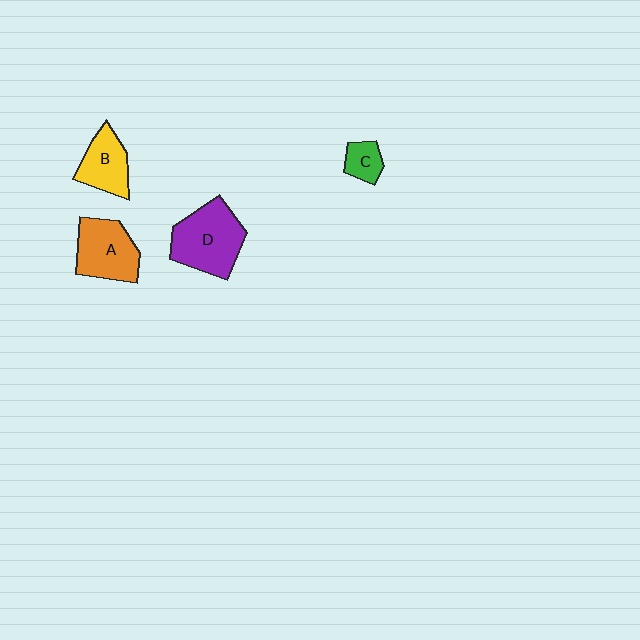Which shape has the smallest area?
Shape C (green).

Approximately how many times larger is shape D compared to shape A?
Approximately 1.2 times.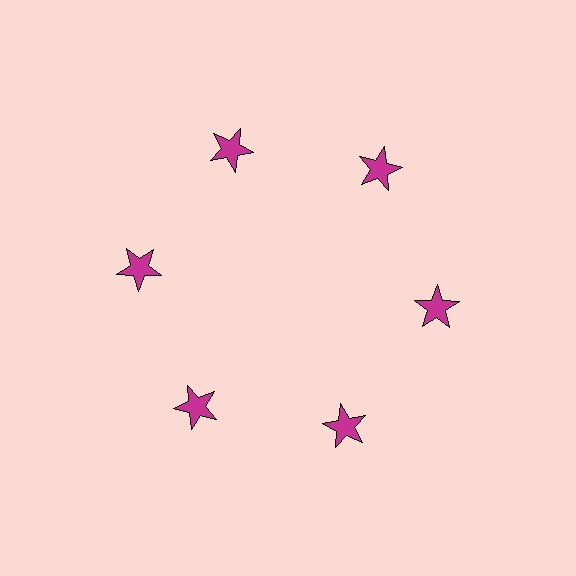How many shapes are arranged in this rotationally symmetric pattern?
There are 6 shapes, arranged in 6 groups of 1.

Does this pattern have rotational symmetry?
Yes, this pattern has 6-fold rotational symmetry. It looks the same after rotating 60 degrees around the center.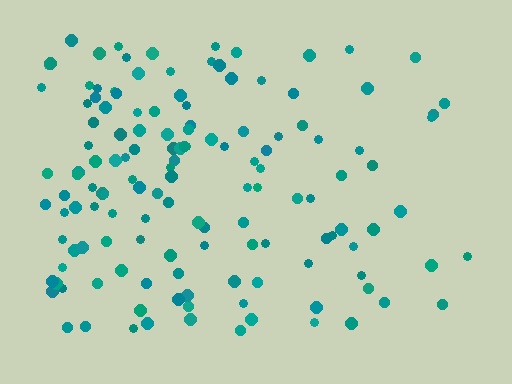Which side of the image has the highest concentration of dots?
The left.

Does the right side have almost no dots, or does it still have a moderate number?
Still a moderate number, just noticeably fewer than the left.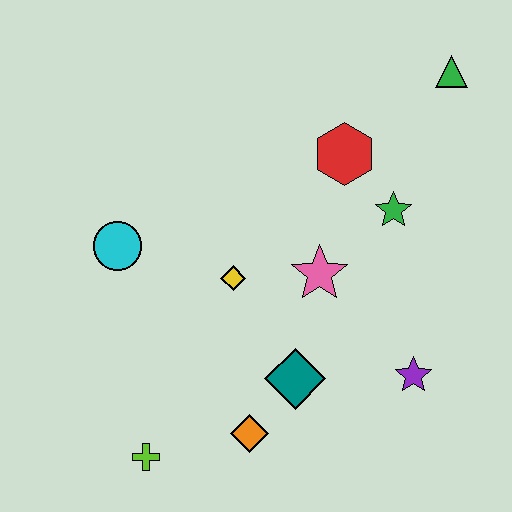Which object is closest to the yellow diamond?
The pink star is closest to the yellow diamond.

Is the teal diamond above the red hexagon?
No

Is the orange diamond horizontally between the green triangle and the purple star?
No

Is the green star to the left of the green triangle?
Yes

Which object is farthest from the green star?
The lime cross is farthest from the green star.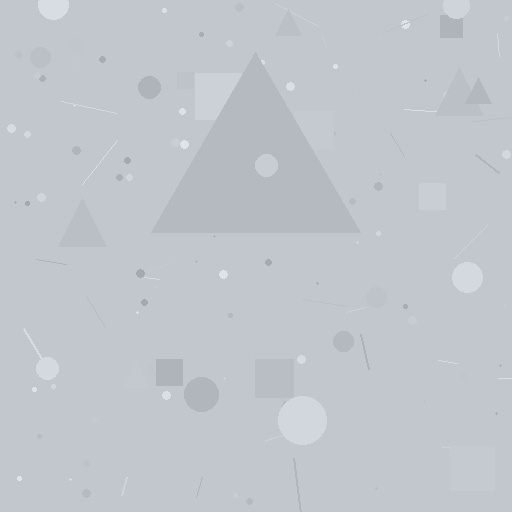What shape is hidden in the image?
A triangle is hidden in the image.